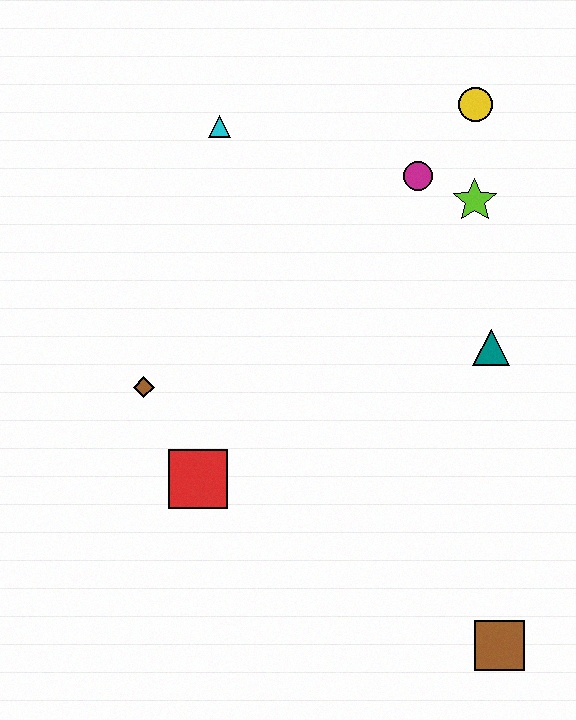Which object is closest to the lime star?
The magenta circle is closest to the lime star.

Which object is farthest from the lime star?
The brown square is farthest from the lime star.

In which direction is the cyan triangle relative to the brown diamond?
The cyan triangle is above the brown diamond.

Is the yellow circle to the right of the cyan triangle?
Yes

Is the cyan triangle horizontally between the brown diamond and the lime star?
Yes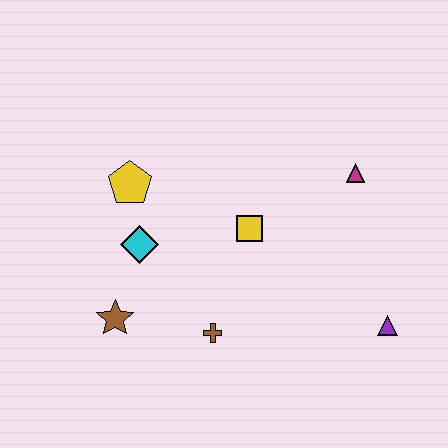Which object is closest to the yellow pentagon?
The cyan diamond is closest to the yellow pentagon.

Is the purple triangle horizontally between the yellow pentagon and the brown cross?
No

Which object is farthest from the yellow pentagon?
The purple triangle is farthest from the yellow pentagon.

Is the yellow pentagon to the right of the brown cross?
No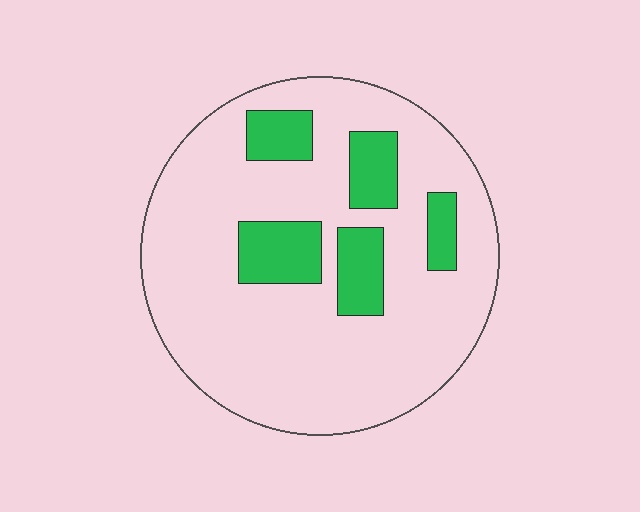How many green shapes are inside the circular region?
5.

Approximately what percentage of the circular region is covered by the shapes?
Approximately 20%.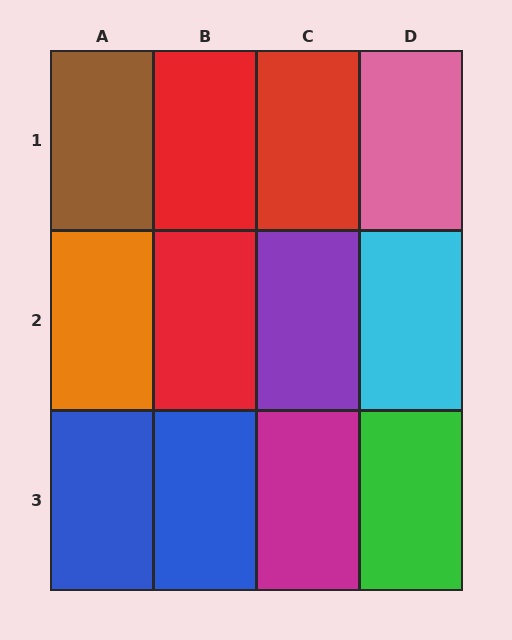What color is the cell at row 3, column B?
Blue.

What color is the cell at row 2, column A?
Orange.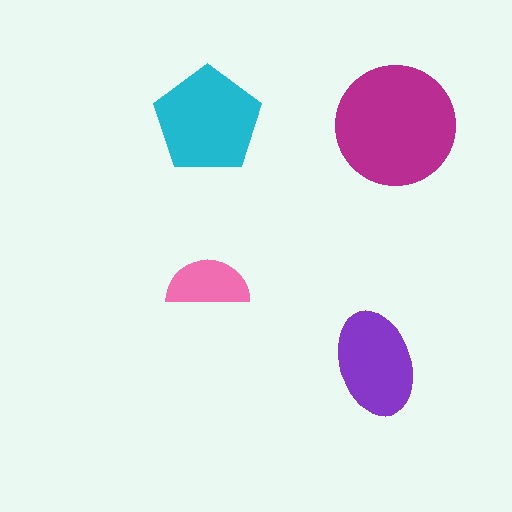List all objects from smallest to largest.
The pink semicircle, the purple ellipse, the cyan pentagon, the magenta circle.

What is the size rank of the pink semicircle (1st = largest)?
4th.